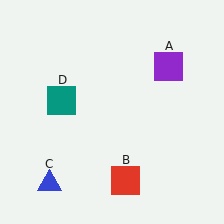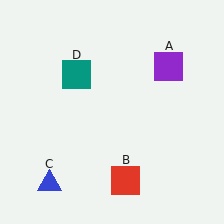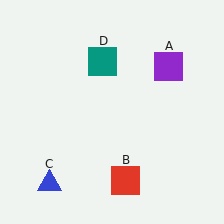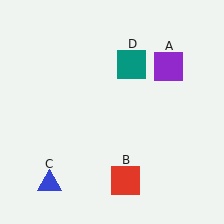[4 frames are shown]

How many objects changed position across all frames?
1 object changed position: teal square (object D).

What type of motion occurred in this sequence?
The teal square (object D) rotated clockwise around the center of the scene.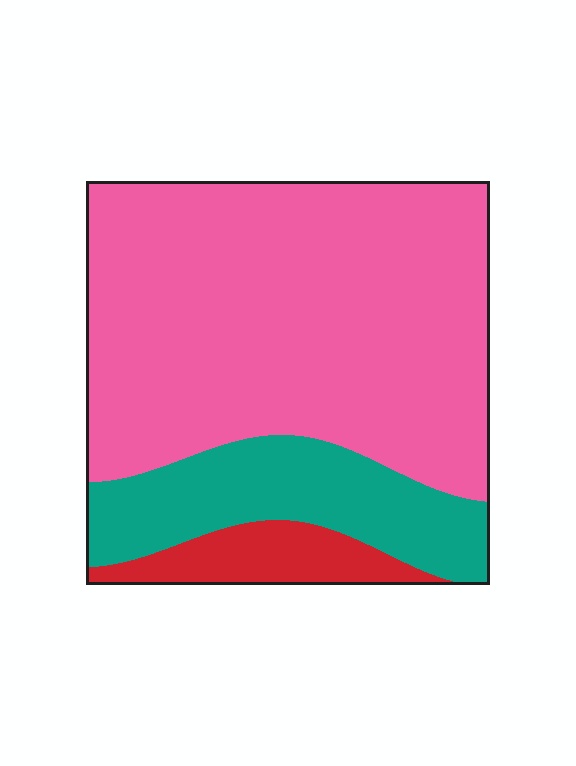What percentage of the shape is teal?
Teal covers roughly 20% of the shape.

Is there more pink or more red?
Pink.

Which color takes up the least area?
Red, at roughly 10%.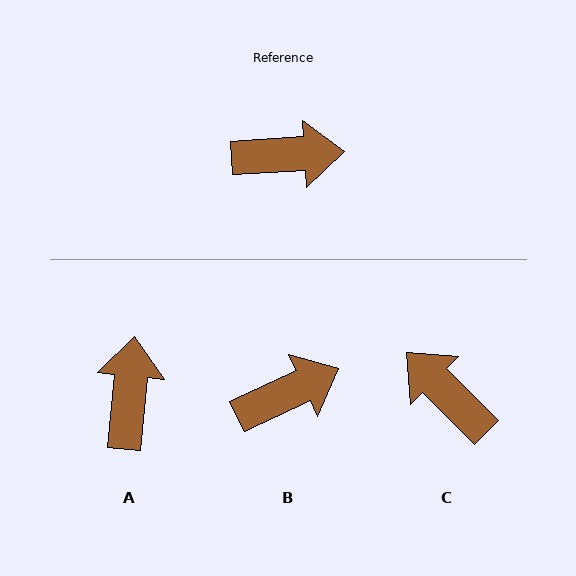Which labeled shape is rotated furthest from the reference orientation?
C, about 132 degrees away.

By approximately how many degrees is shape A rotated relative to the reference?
Approximately 81 degrees counter-clockwise.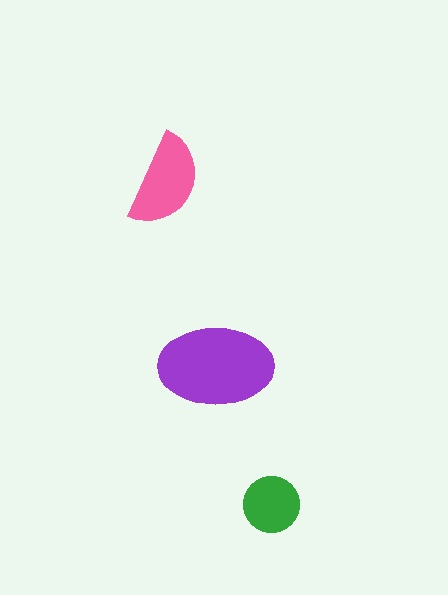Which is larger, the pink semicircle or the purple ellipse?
The purple ellipse.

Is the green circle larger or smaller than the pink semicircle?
Smaller.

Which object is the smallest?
The green circle.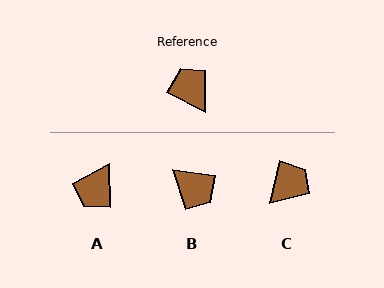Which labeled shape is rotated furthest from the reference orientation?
B, about 161 degrees away.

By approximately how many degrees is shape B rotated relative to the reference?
Approximately 161 degrees clockwise.